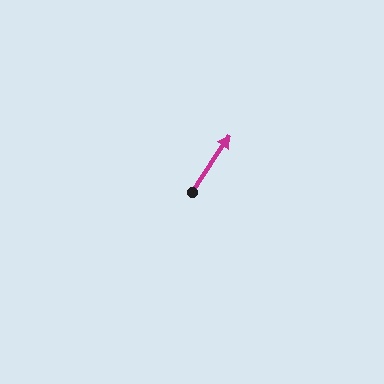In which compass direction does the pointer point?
Northeast.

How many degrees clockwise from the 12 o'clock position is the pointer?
Approximately 34 degrees.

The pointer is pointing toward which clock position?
Roughly 1 o'clock.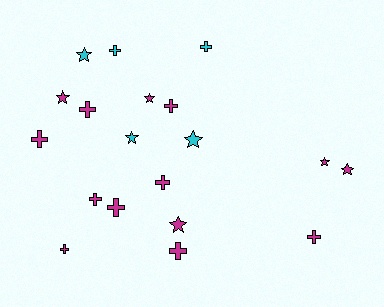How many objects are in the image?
There are 19 objects.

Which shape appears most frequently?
Cross, with 11 objects.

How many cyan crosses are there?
There are 2 cyan crosses.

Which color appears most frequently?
Magenta, with 14 objects.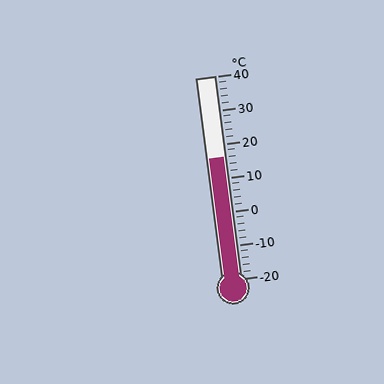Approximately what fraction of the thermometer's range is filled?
The thermometer is filled to approximately 60% of its range.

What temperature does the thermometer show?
The thermometer shows approximately 16°C.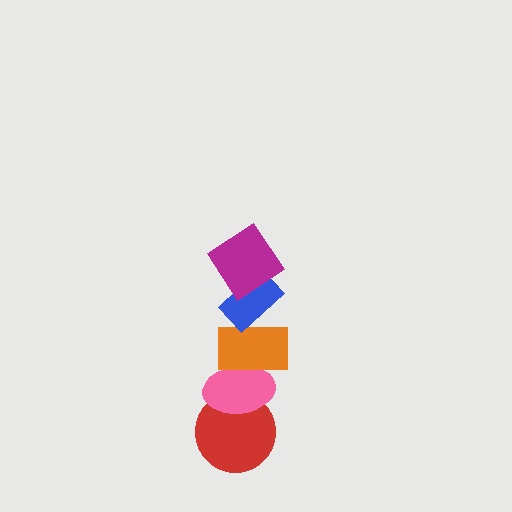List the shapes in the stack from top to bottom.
From top to bottom: the magenta diamond, the blue rectangle, the orange rectangle, the pink ellipse, the red circle.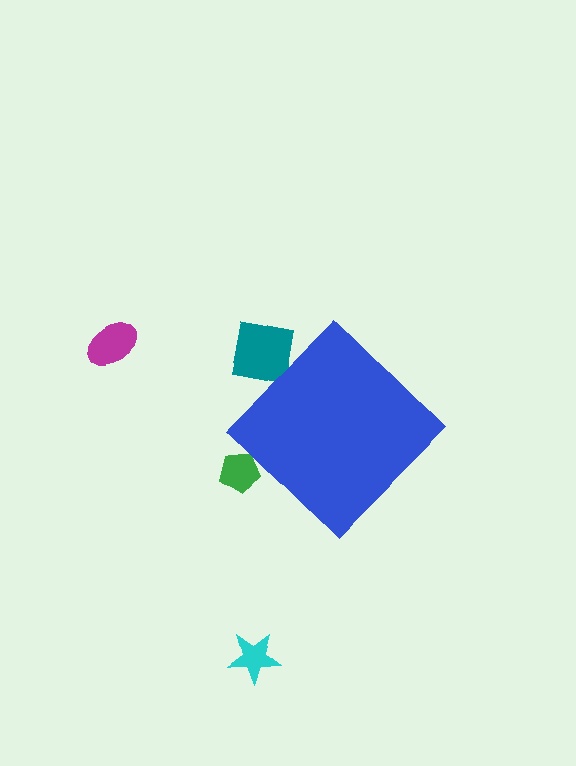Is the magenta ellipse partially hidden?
No, the magenta ellipse is fully visible.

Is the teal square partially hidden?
Yes, the teal square is partially hidden behind the blue diamond.